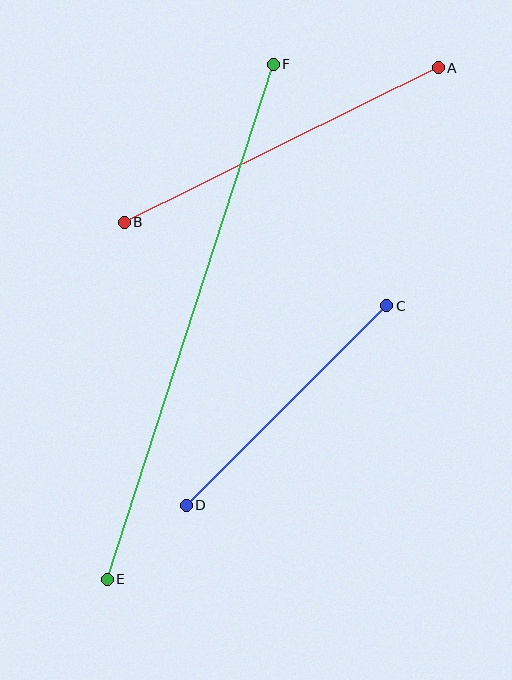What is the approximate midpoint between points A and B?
The midpoint is at approximately (281, 145) pixels.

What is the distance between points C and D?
The distance is approximately 283 pixels.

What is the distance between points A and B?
The distance is approximately 350 pixels.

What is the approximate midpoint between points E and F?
The midpoint is at approximately (190, 322) pixels.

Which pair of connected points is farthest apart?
Points E and F are farthest apart.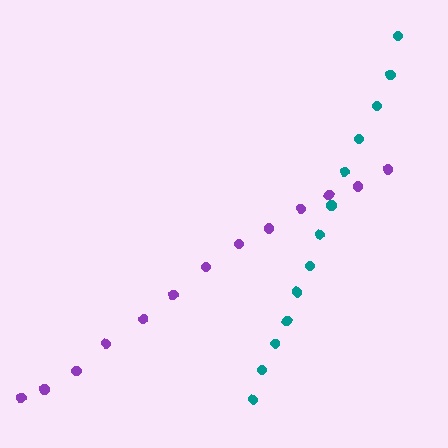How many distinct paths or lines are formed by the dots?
There are 2 distinct paths.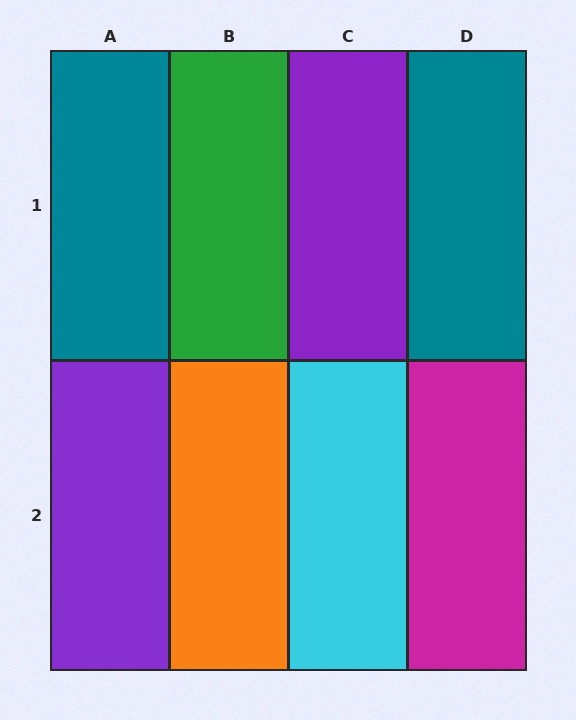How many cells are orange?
1 cell is orange.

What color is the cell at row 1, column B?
Green.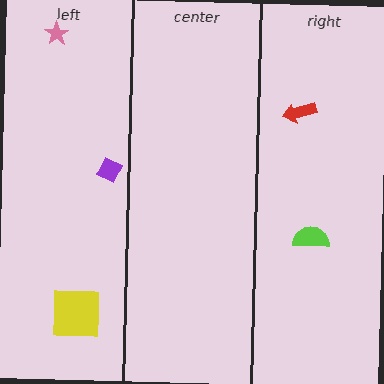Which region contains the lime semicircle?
The right region.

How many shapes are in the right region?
2.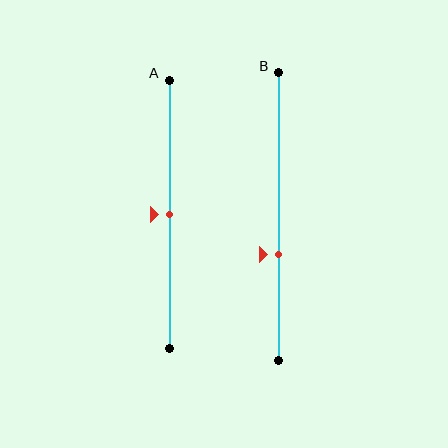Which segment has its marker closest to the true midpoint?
Segment A has its marker closest to the true midpoint.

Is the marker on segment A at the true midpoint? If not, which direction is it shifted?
Yes, the marker on segment A is at the true midpoint.